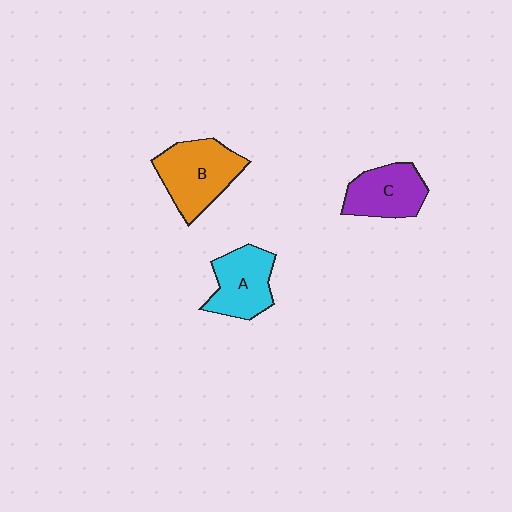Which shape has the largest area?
Shape B (orange).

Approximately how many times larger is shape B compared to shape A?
Approximately 1.2 times.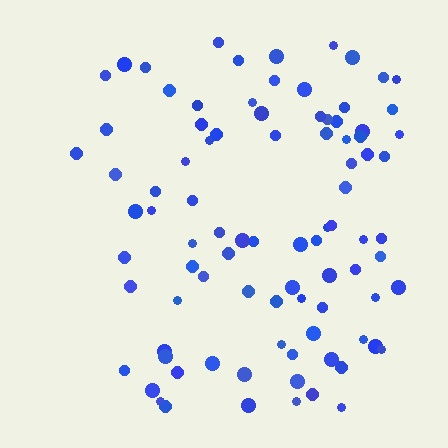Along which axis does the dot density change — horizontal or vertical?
Horizontal.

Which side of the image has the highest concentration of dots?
The right.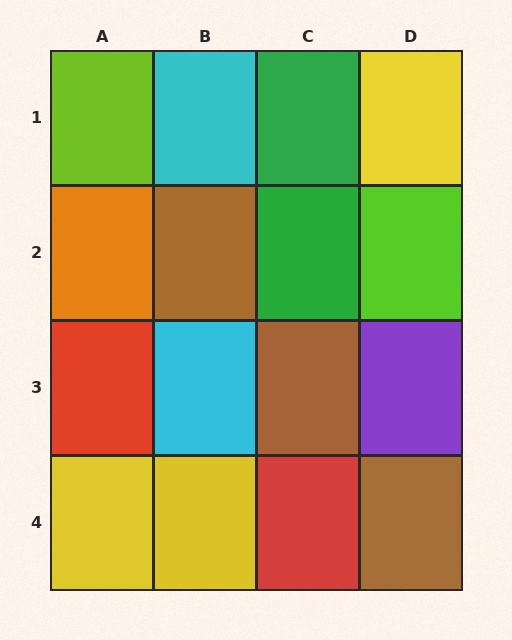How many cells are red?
2 cells are red.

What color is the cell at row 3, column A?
Red.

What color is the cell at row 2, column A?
Orange.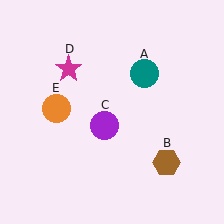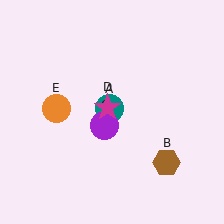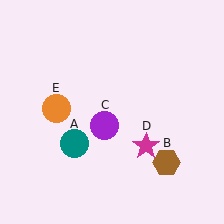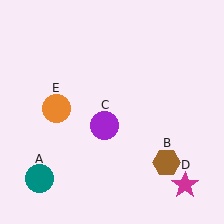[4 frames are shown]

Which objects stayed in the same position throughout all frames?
Brown hexagon (object B) and purple circle (object C) and orange circle (object E) remained stationary.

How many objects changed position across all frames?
2 objects changed position: teal circle (object A), magenta star (object D).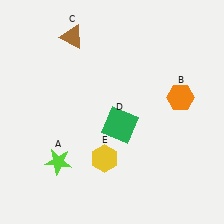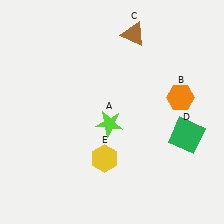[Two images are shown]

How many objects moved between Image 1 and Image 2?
3 objects moved between the two images.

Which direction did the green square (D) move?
The green square (D) moved right.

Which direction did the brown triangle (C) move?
The brown triangle (C) moved right.